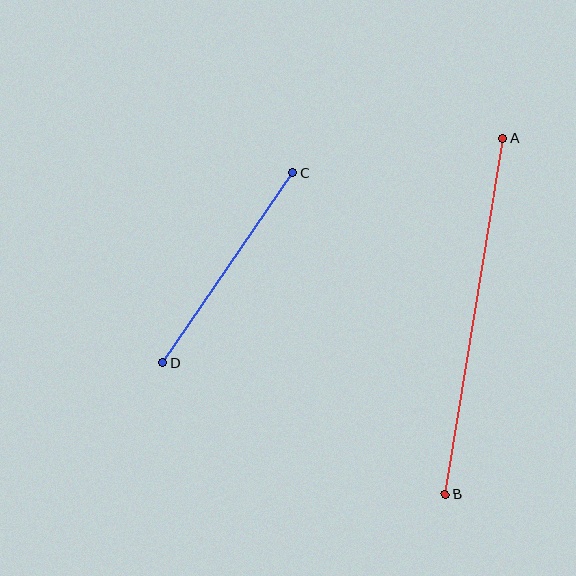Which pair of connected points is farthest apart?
Points A and B are farthest apart.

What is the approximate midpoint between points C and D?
The midpoint is at approximately (228, 268) pixels.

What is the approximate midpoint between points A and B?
The midpoint is at approximately (474, 316) pixels.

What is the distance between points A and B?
The distance is approximately 360 pixels.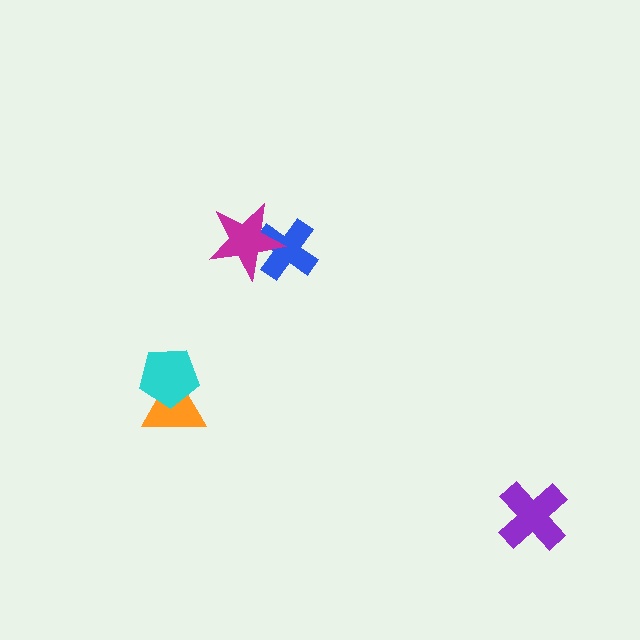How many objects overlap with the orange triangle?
1 object overlaps with the orange triangle.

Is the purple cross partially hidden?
No, no other shape covers it.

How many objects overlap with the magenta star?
1 object overlaps with the magenta star.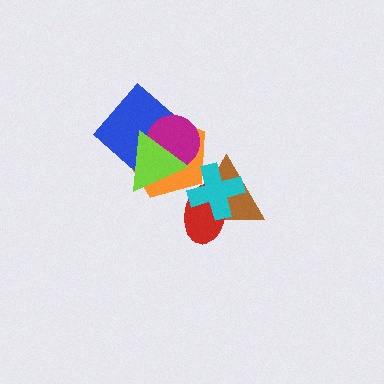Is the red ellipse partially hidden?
Yes, it is partially covered by another shape.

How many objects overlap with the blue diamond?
3 objects overlap with the blue diamond.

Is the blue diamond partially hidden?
Yes, it is partially covered by another shape.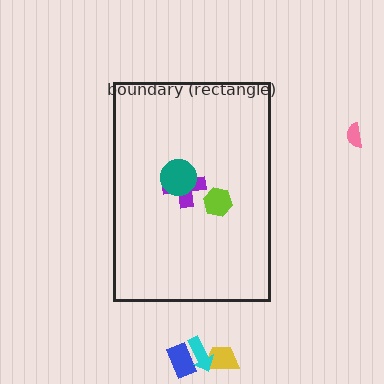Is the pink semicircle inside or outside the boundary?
Outside.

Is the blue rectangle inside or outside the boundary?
Outside.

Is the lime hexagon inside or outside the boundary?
Inside.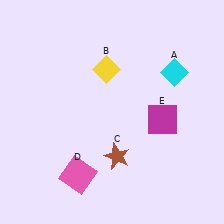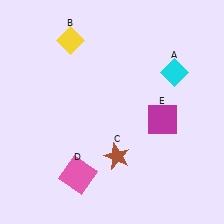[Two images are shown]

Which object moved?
The yellow diamond (B) moved left.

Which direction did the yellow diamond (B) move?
The yellow diamond (B) moved left.